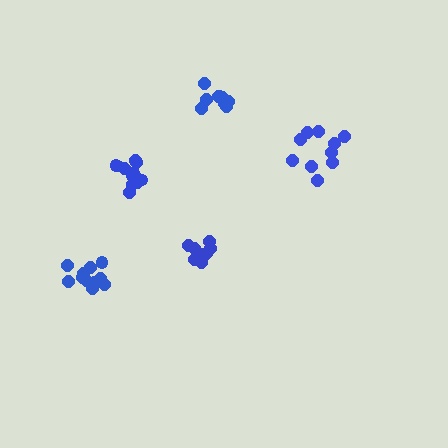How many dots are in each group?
Group 1: 8 dots, Group 2: 10 dots, Group 3: 9 dots, Group 4: 11 dots, Group 5: 12 dots (50 total).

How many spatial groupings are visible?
There are 5 spatial groupings.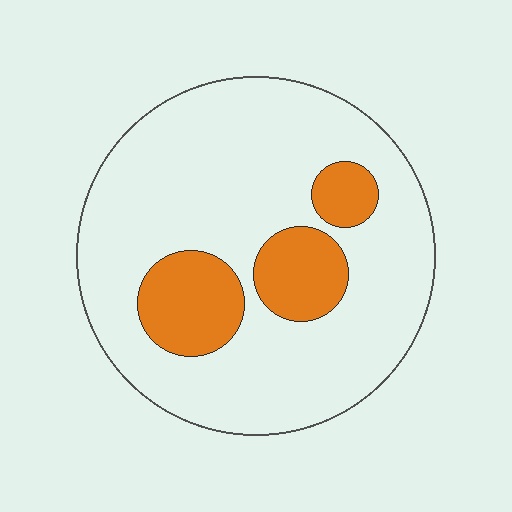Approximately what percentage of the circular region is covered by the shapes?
Approximately 20%.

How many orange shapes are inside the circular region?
3.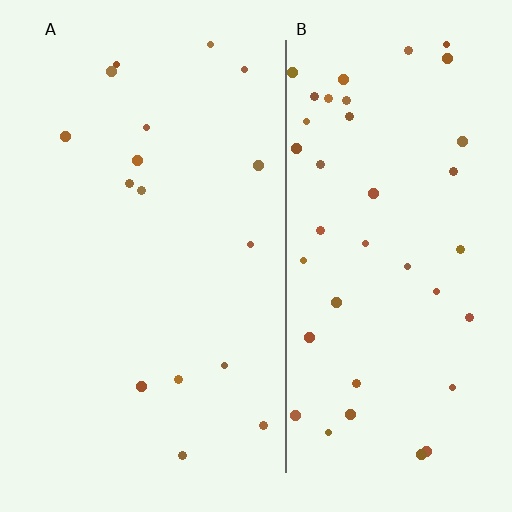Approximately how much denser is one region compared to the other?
Approximately 2.6× — region B over region A.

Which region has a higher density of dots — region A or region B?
B (the right).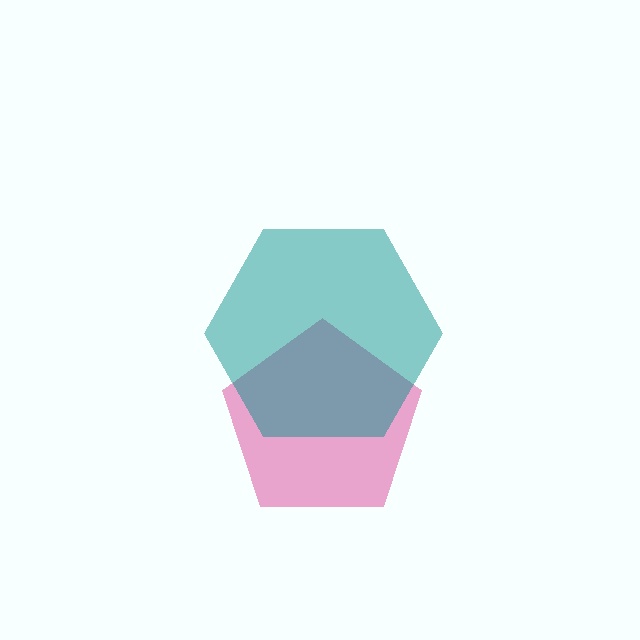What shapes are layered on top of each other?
The layered shapes are: a magenta pentagon, a teal hexagon.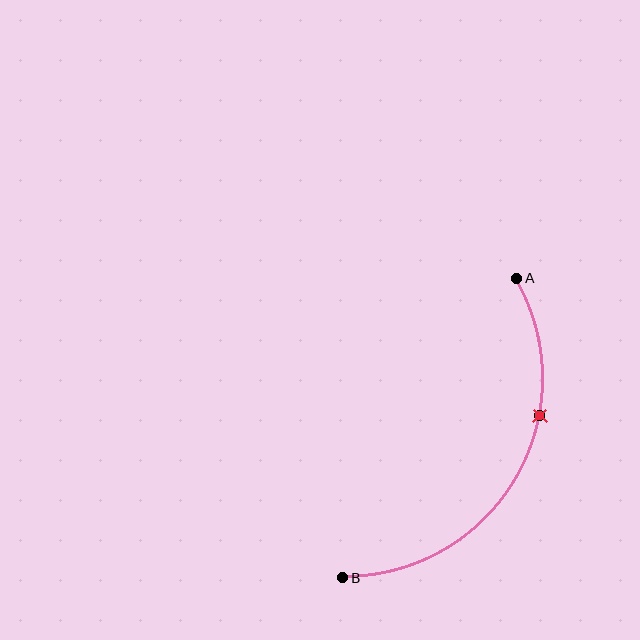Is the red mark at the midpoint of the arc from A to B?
No. The red mark lies on the arc but is closer to endpoint A. The arc midpoint would be at the point on the curve equidistant along the arc from both A and B.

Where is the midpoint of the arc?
The arc midpoint is the point on the curve farthest from the straight line joining A and B. It sits to the right of that line.